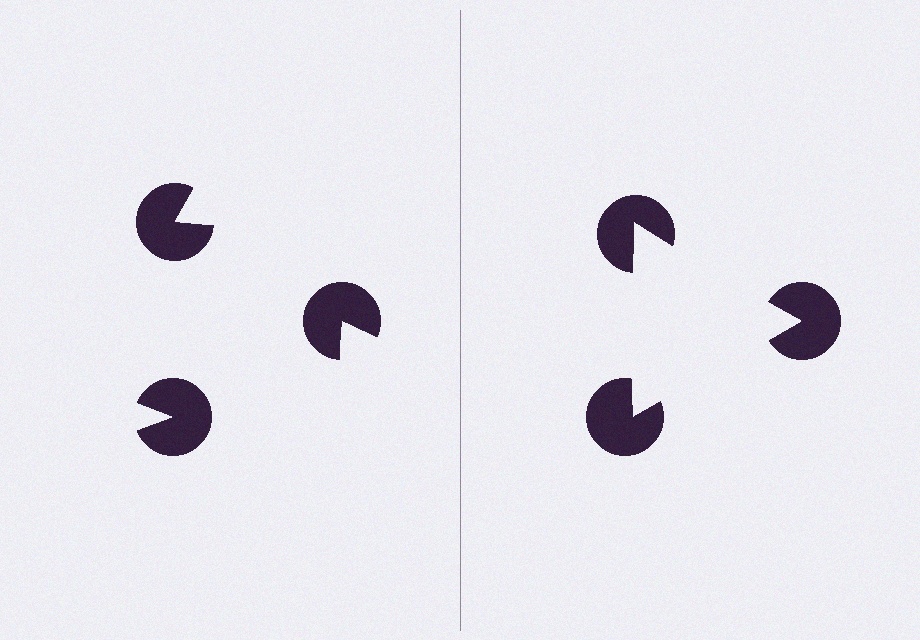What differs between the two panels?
The pac-man discs are positioned identically on both sides; only the wedge orientations differ. On the right they align to a triangle; on the left they are misaligned.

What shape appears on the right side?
An illusory triangle.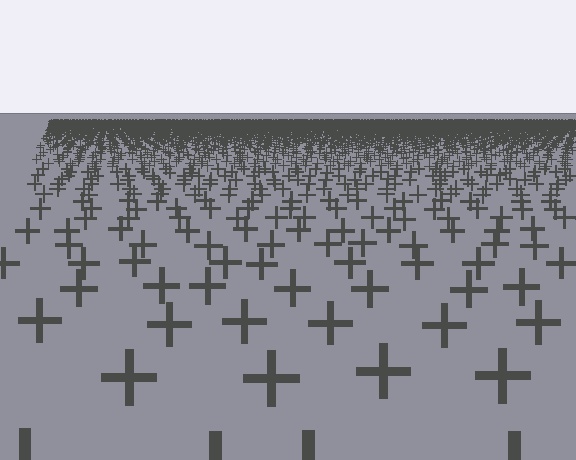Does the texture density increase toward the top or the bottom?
Density increases toward the top.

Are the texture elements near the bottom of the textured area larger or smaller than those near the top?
Larger. Near the bottom, elements are closer to the viewer and appear at a bigger on-screen size.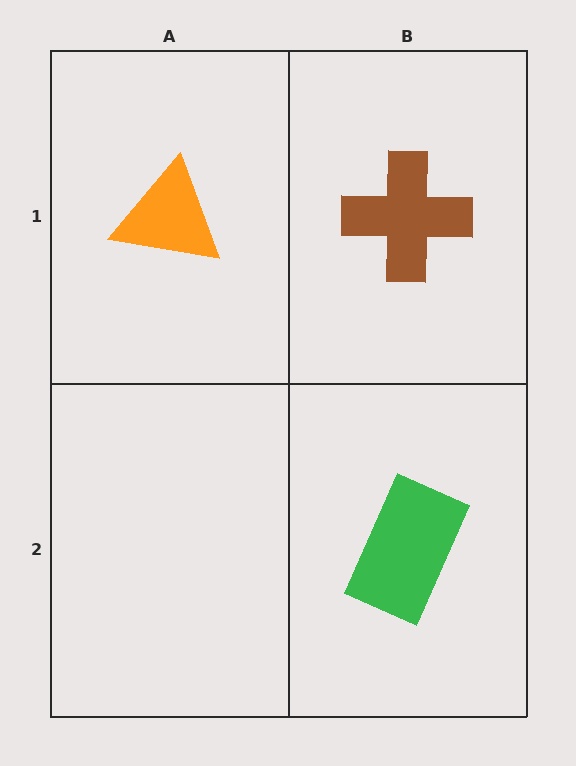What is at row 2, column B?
A green rectangle.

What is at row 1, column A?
An orange triangle.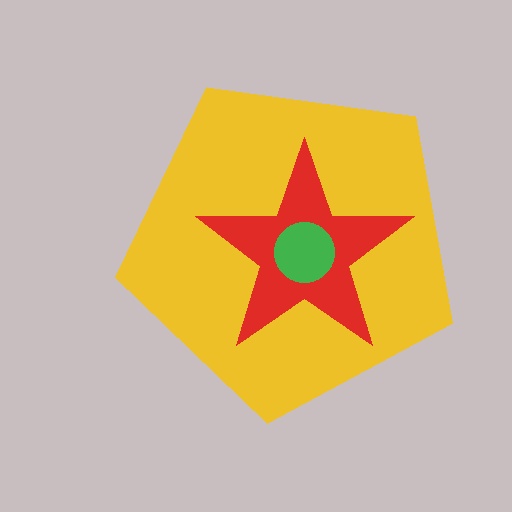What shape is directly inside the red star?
The green circle.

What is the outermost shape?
The yellow pentagon.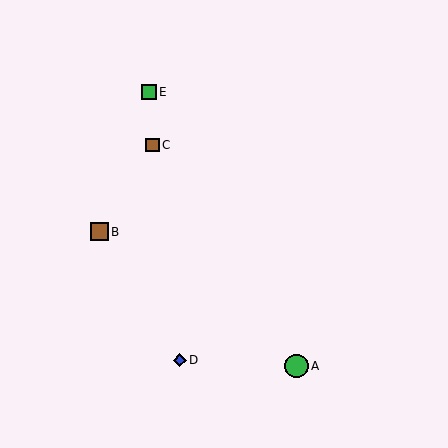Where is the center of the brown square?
The center of the brown square is at (100, 232).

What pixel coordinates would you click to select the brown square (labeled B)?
Click at (100, 232) to select the brown square B.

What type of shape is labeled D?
Shape D is a blue diamond.